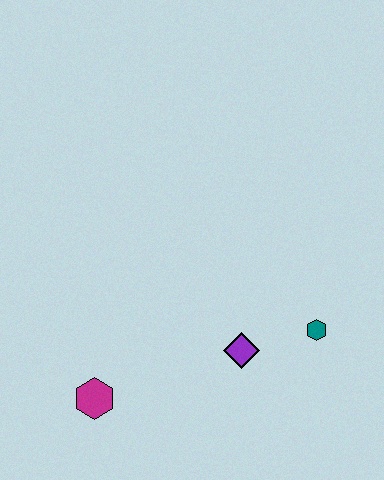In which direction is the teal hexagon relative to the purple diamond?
The teal hexagon is to the right of the purple diamond.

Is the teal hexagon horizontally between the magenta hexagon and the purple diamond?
No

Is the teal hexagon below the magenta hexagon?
No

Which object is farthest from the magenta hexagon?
The teal hexagon is farthest from the magenta hexagon.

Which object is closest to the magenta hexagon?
The purple diamond is closest to the magenta hexagon.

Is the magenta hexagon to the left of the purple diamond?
Yes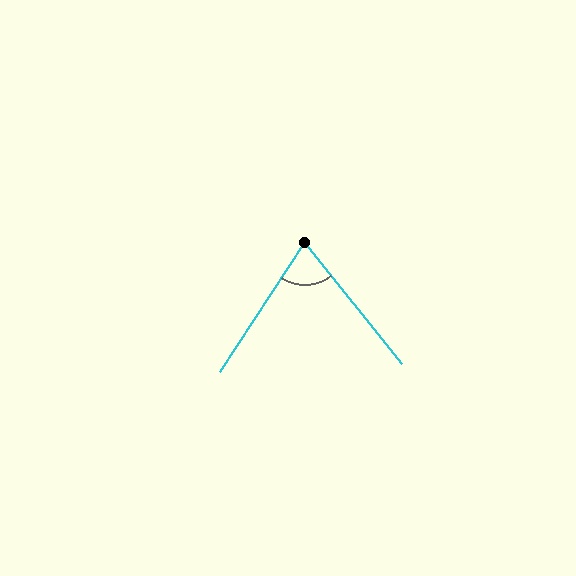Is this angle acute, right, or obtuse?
It is acute.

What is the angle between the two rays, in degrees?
Approximately 72 degrees.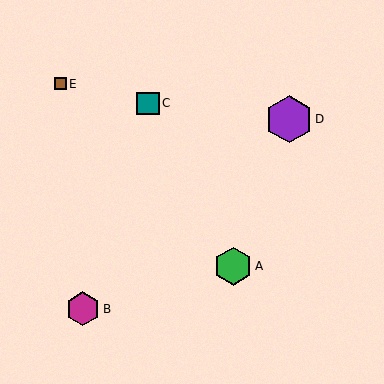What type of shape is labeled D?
Shape D is a purple hexagon.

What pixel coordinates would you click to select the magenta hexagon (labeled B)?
Click at (83, 309) to select the magenta hexagon B.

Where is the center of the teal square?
The center of the teal square is at (148, 103).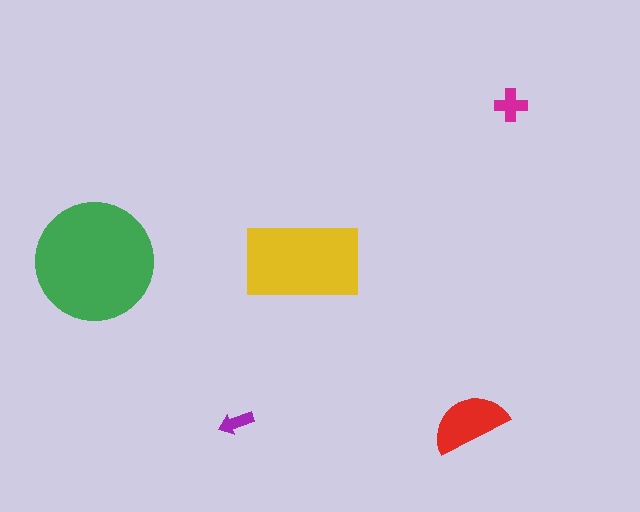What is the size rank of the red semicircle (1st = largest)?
3rd.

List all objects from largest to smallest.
The green circle, the yellow rectangle, the red semicircle, the magenta cross, the purple arrow.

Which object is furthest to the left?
The green circle is leftmost.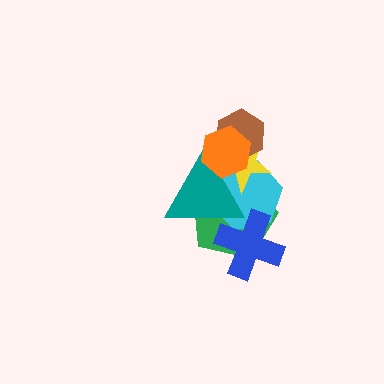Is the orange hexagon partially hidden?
No, no other shape covers it.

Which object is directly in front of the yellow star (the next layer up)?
The brown hexagon is directly in front of the yellow star.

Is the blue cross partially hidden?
Yes, it is partially covered by another shape.